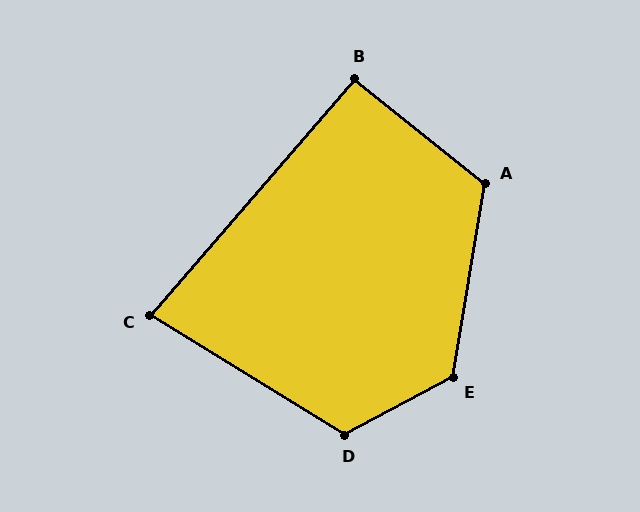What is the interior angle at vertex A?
Approximately 119 degrees (obtuse).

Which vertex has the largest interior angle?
E, at approximately 127 degrees.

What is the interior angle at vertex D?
Approximately 121 degrees (obtuse).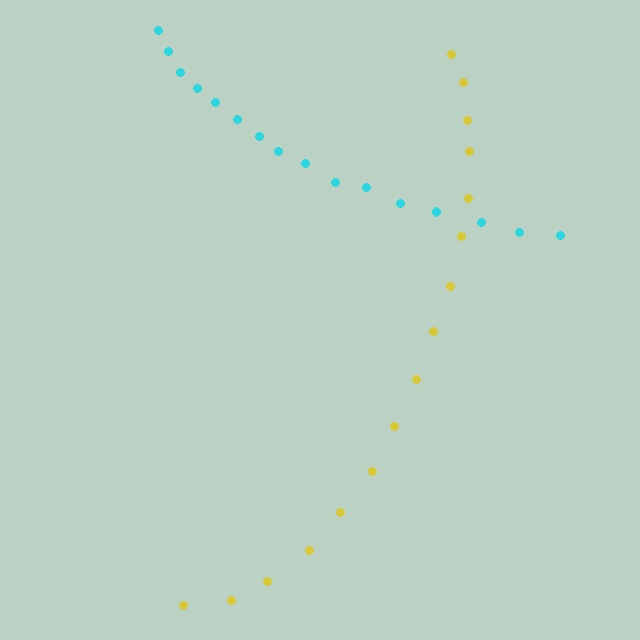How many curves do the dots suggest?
There are 2 distinct paths.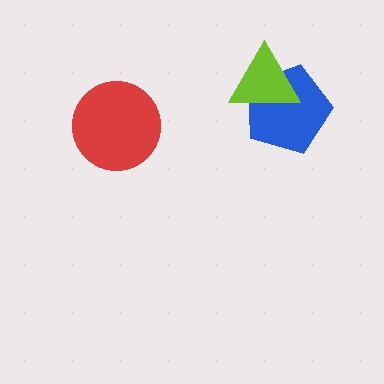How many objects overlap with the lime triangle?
1 object overlaps with the lime triangle.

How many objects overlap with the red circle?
0 objects overlap with the red circle.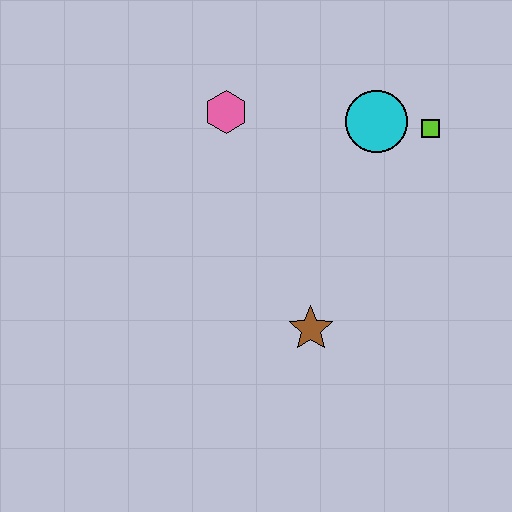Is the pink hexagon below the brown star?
No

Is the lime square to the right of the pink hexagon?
Yes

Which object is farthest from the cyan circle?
The brown star is farthest from the cyan circle.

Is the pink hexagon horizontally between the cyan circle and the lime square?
No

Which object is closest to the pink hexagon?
The cyan circle is closest to the pink hexagon.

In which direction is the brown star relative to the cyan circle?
The brown star is below the cyan circle.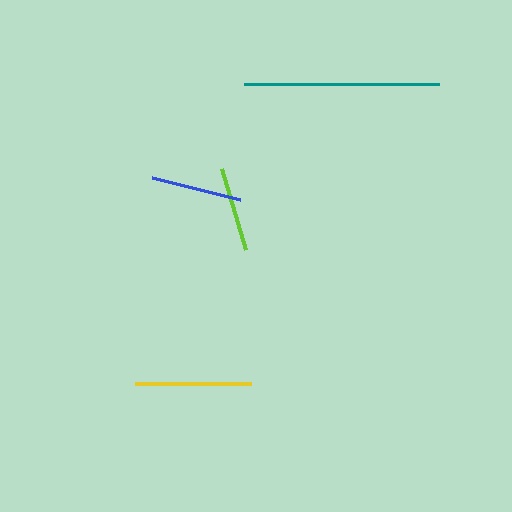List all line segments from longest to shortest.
From longest to shortest: teal, yellow, blue, lime.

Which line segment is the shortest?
The lime line is the shortest at approximately 84 pixels.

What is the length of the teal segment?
The teal segment is approximately 195 pixels long.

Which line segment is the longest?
The teal line is the longest at approximately 195 pixels.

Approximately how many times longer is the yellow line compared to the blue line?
The yellow line is approximately 1.3 times the length of the blue line.